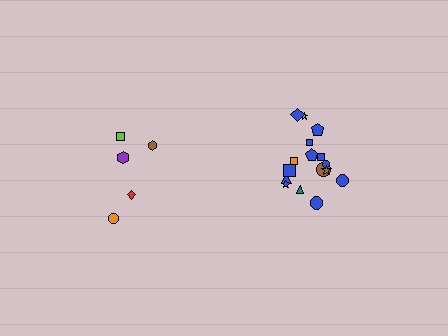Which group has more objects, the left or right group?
The right group.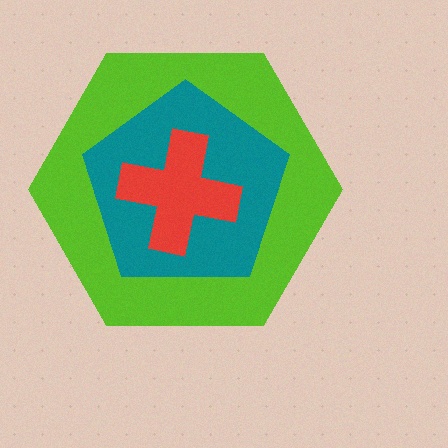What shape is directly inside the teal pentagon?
The red cross.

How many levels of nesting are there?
3.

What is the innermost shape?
The red cross.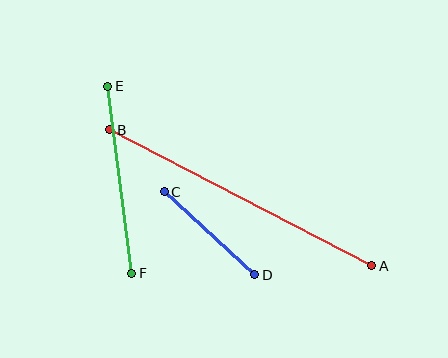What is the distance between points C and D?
The distance is approximately 123 pixels.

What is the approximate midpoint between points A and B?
The midpoint is at approximately (241, 198) pixels.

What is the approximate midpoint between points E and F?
The midpoint is at approximately (120, 180) pixels.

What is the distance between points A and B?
The distance is approximately 295 pixels.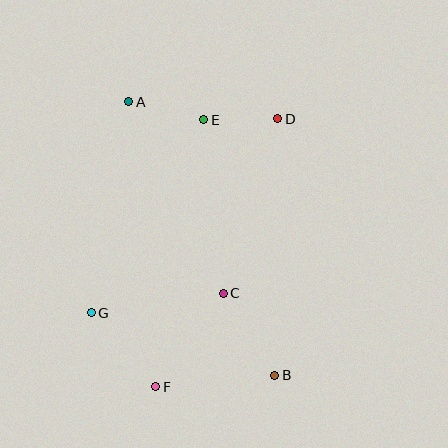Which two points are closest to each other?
Points D and E are closest to each other.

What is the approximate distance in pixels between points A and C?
The distance between A and C is approximately 213 pixels.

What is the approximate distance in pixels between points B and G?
The distance between B and G is approximately 194 pixels.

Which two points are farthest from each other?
Points A and B are farthest from each other.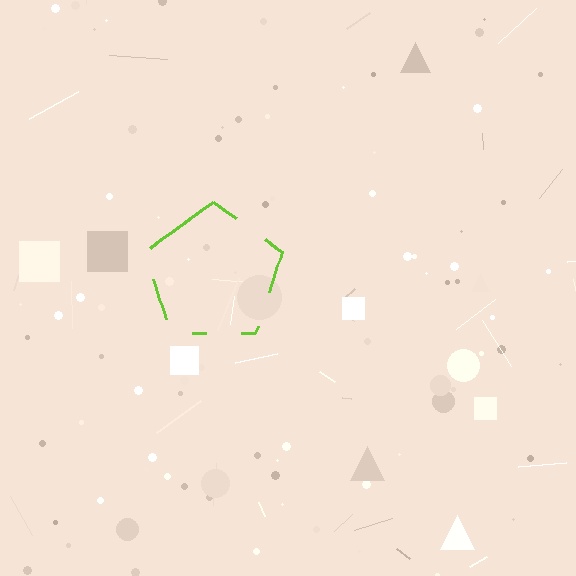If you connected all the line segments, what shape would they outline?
They would outline a pentagon.